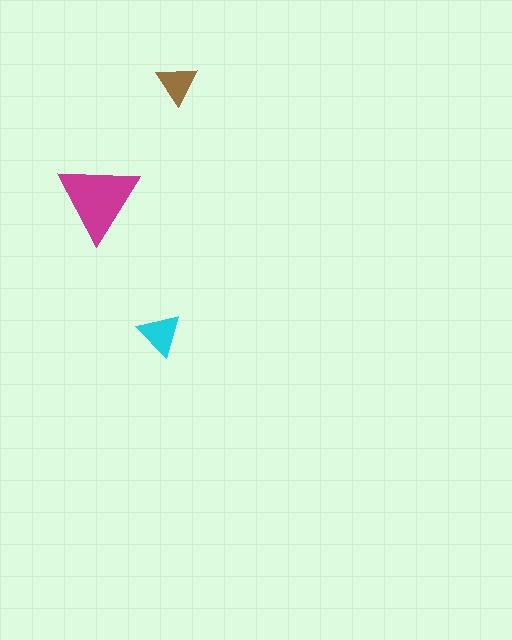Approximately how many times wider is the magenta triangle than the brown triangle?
About 2 times wider.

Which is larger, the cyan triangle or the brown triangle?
The cyan one.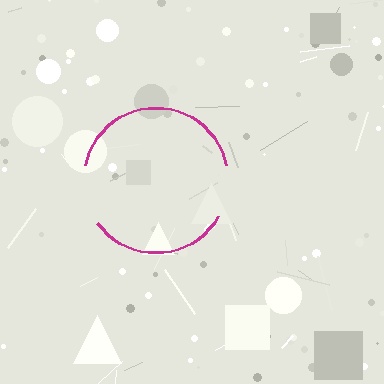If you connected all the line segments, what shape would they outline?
They would outline a circle.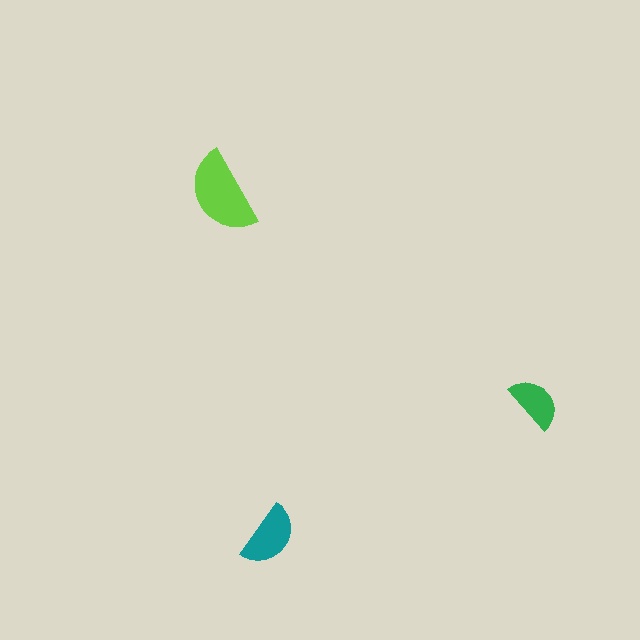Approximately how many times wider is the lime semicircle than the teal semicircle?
About 1.5 times wider.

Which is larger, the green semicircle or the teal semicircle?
The teal one.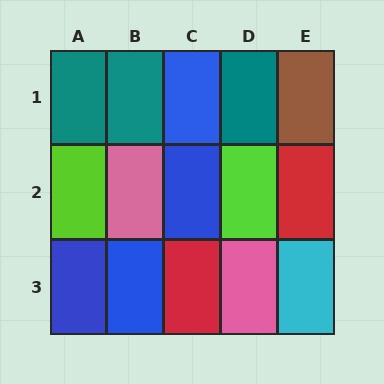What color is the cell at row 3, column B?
Blue.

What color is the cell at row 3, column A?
Blue.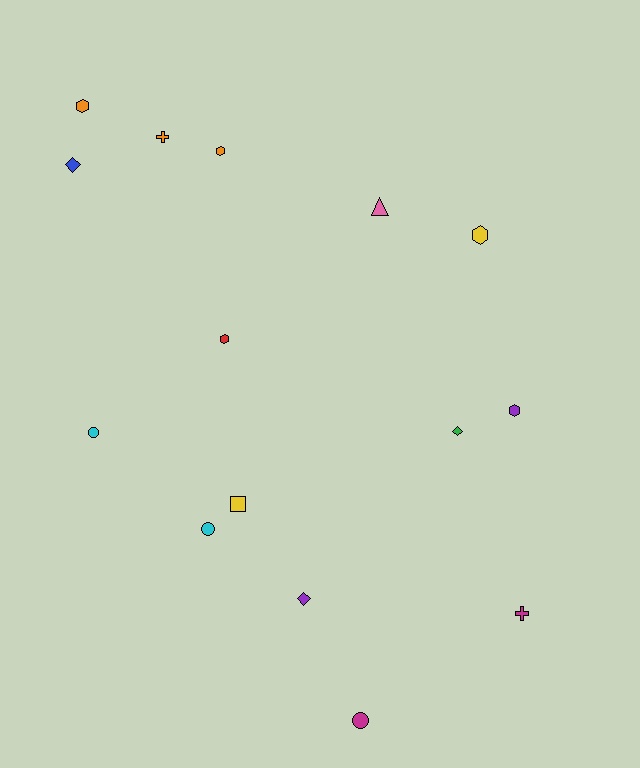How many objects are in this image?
There are 15 objects.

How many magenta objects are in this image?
There are 2 magenta objects.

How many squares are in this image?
There is 1 square.